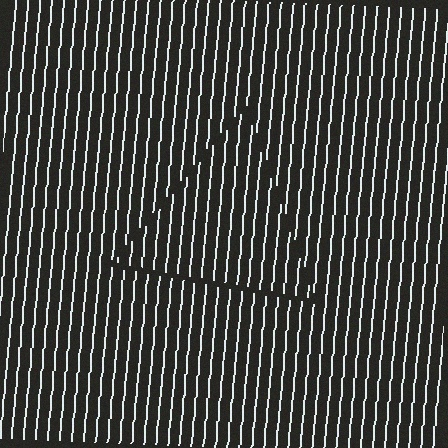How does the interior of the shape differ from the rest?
The interior of the shape contains the same grating, shifted by half a period — the contour is defined by the phase discontinuity where line-ends from the inner and outer gratings abut.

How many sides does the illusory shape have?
3 sides — the line-ends trace a triangle.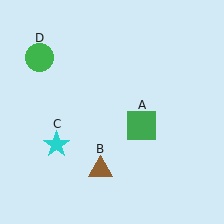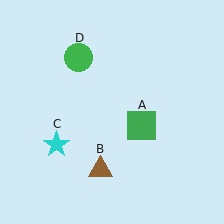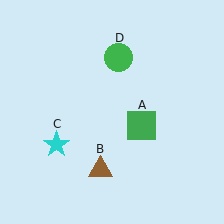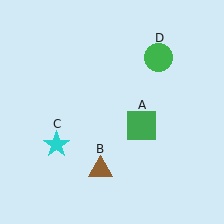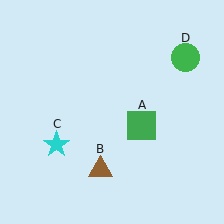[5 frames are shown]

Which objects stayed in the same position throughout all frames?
Green square (object A) and brown triangle (object B) and cyan star (object C) remained stationary.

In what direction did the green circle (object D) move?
The green circle (object D) moved right.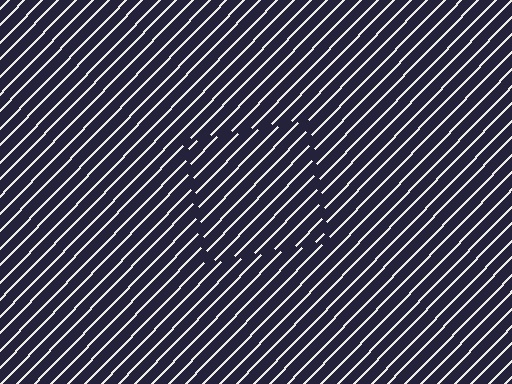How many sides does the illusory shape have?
4 sides — the line-ends trace a square.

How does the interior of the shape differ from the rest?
The interior of the shape contains the same grating, shifted by half a period — the contour is defined by the phase discontinuity where line-ends from the inner and outer gratings abut.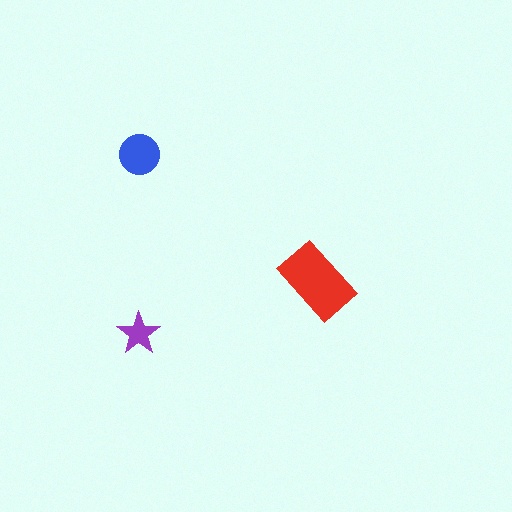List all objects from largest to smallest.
The red rectangle, the blue circle, the purple star.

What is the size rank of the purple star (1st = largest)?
3rd.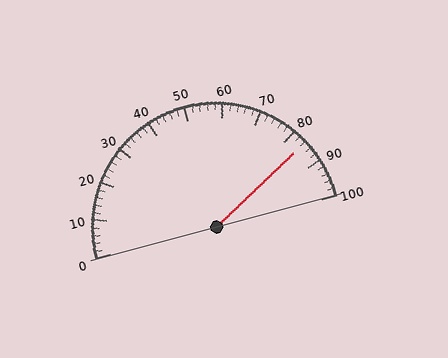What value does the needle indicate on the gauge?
The needle indicates approximately 84.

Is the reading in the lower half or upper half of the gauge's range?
The reading is in the upper half of the range (0 to 100).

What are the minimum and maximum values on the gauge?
The gauge ranges from 0 to 100.